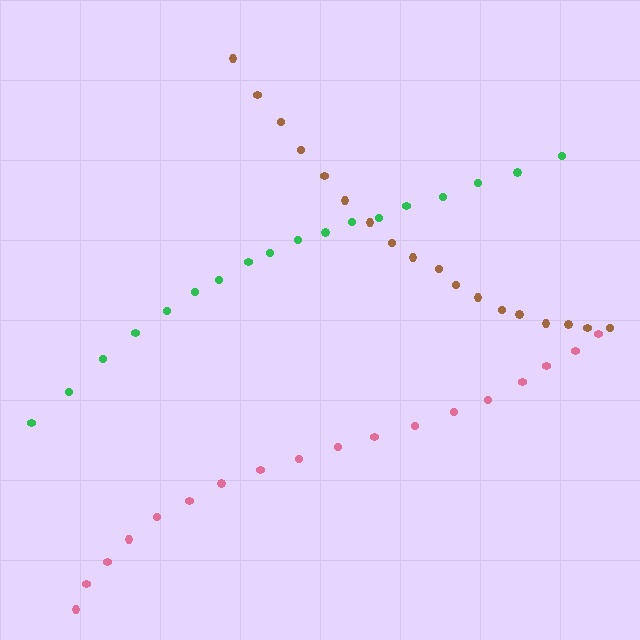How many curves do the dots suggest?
There are 3 distinct paths.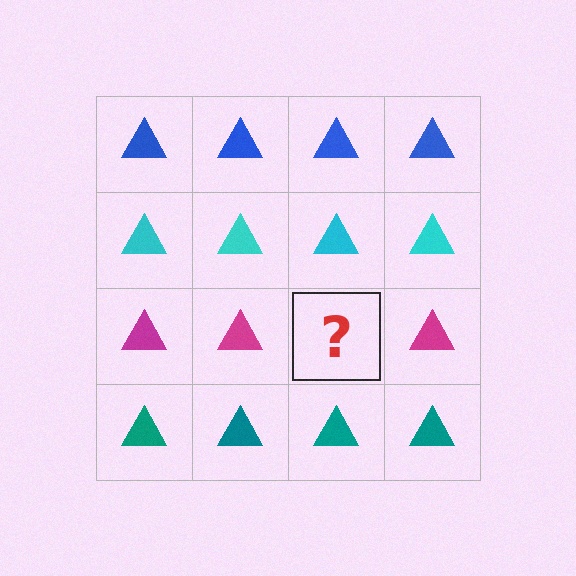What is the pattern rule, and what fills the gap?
The rule is that each row has a consistent color. The gap should be filled with a magenta triangle.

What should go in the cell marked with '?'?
The missing cell should contain a magenta triangle.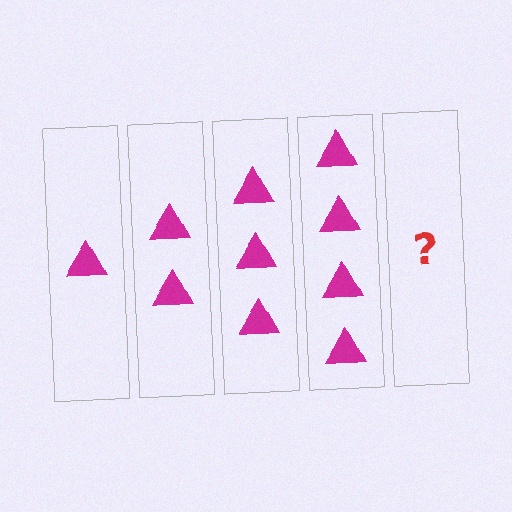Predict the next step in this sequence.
The next step is 5 triangles.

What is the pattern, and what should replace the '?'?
The pattern is that each step adds one more triangle. The '?' should be 5 triangles.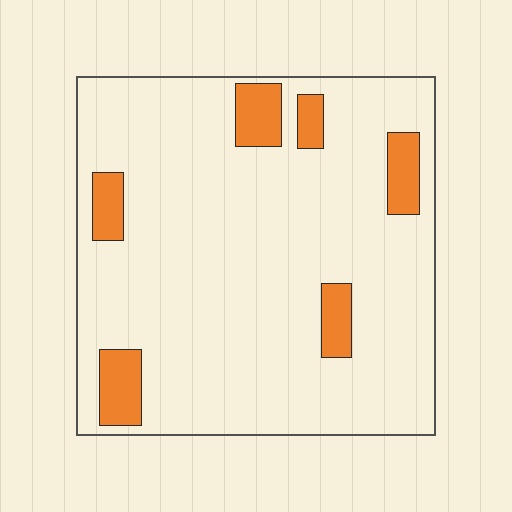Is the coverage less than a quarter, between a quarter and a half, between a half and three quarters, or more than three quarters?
Less than a quarter.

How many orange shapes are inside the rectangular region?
6.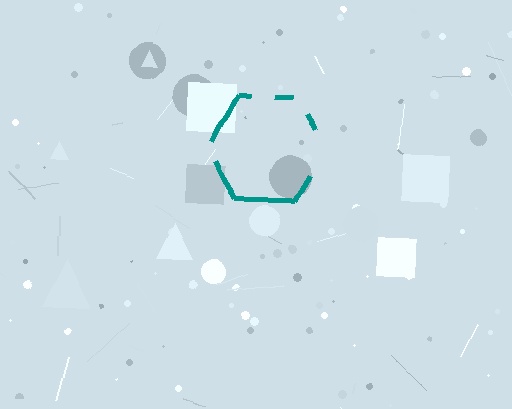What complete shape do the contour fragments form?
The contour fragments form a hexagon.